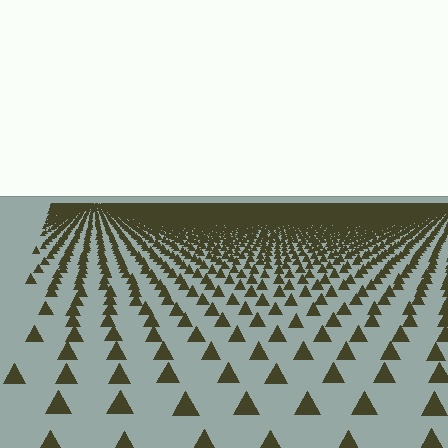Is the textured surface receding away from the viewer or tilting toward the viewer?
The surface is receding away from the viewer. Texture elements get smaller and denser toward the top.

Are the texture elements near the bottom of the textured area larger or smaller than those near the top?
Larger. Near the bottom, elements are closer to the viewer and appear at a bigger on-screen size.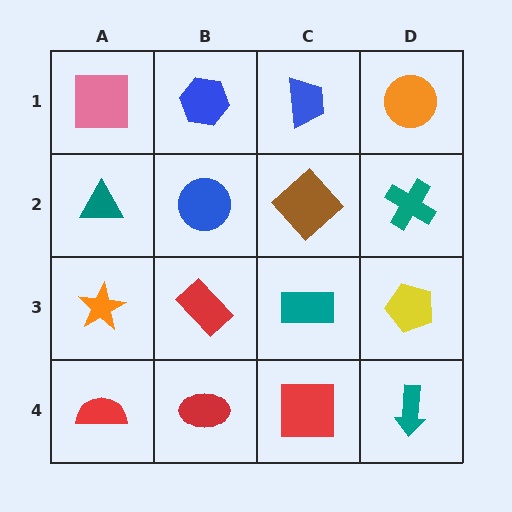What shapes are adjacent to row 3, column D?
A teal cross (row 2, column D), a teal arrow (row 4, column D), a teal rectangle (row 3, column C).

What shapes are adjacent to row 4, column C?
A teal rectangle (row 3, column C), a red ellipse (row 4, column B), a teal arrow (row 4, column D).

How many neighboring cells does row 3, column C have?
4.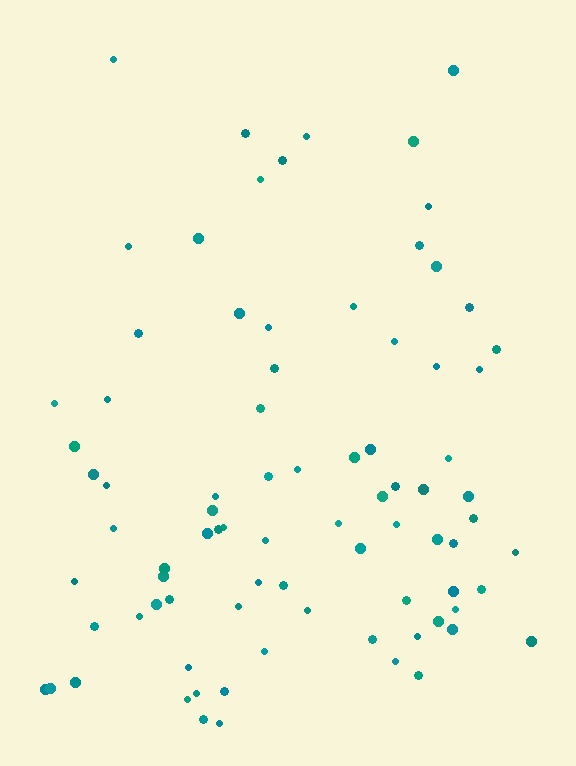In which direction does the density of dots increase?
From top to bottom, with the bottom side densest.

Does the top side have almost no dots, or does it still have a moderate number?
Still a moderate number, just noticeably fewer than the bottom.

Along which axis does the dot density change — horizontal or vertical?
Vertical.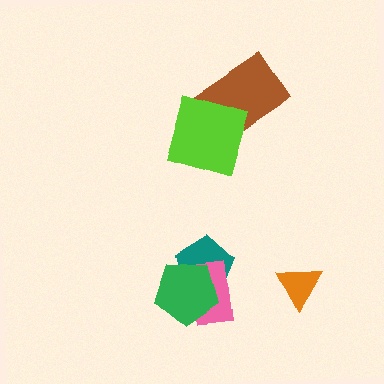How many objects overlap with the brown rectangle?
1 object overlaps with the brown rectangle.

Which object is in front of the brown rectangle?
The lime diamond is in front of the brown rectangle.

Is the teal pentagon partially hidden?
Yes, it is partially covered by another shape.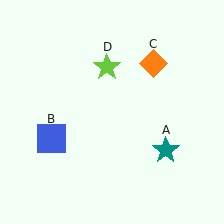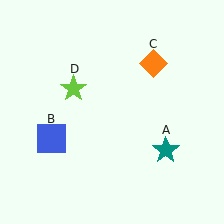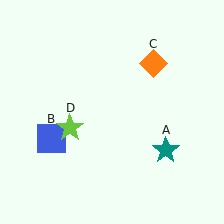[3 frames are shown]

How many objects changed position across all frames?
1 object changed position: lime star (object D).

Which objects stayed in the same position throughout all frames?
Teal star (object A) and blue square (object B) and orange diamond (object C) remained stationary.